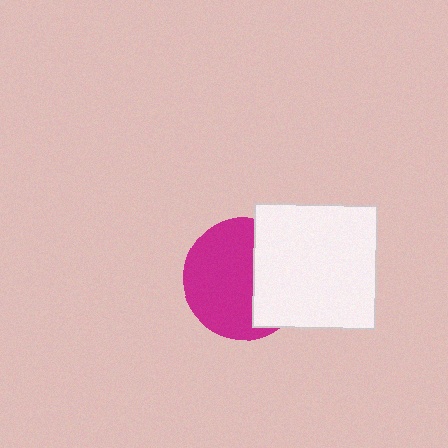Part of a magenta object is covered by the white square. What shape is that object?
It is a circle.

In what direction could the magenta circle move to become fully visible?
The magenta circle could move left. That would shift it out from behind the white square entirely.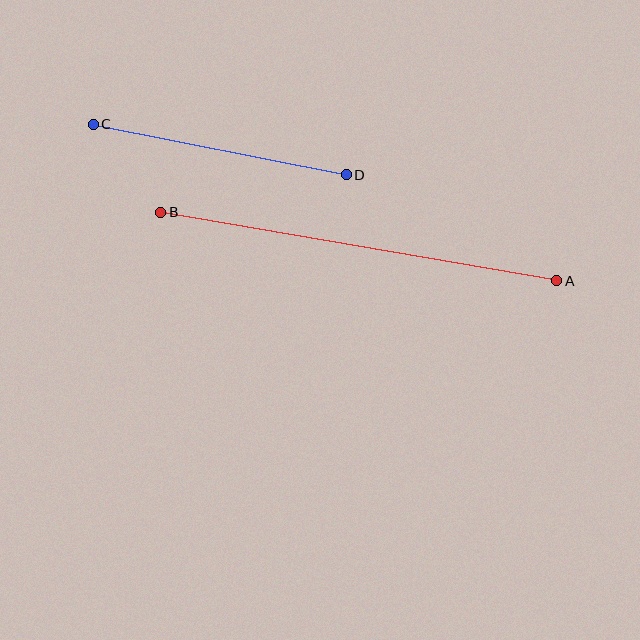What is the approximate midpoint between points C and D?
The midpoint is at approximately (220, 149) pixels.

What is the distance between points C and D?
The distance is approximately 258 pixels.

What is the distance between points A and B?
The distance is approximately 402 pixels.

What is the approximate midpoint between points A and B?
The midpoint is at approximately (359, 247) pixels.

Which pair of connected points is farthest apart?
Points A and B are farthest apart.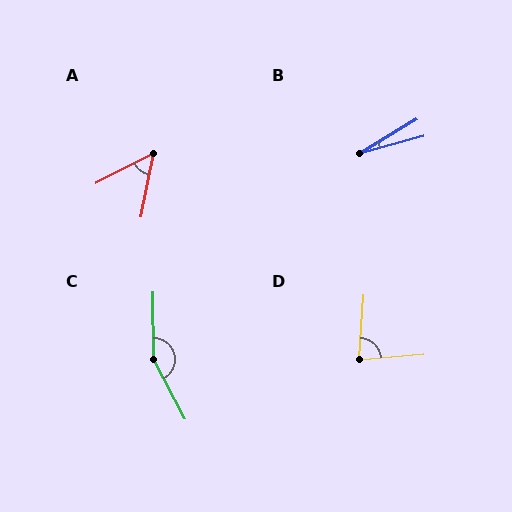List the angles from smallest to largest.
B (16°), A (51°), D (81°), C (153°).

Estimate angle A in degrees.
Approximately 51 degrees.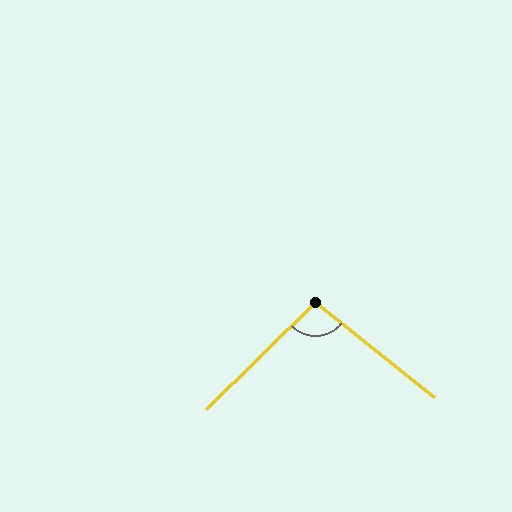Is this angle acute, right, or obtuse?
It is obtuse.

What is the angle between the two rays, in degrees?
Approximately 97 degrees.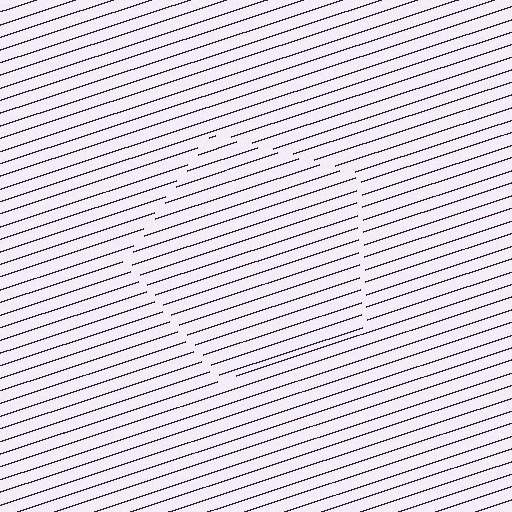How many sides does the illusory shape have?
5 sides — the line-ends trace a pentagon.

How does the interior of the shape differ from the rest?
The interior of the shape contains the same grating, shifted by half a period — the contour is defined by the phase discontinuity where line-ends from the inner and outer gratings abut.